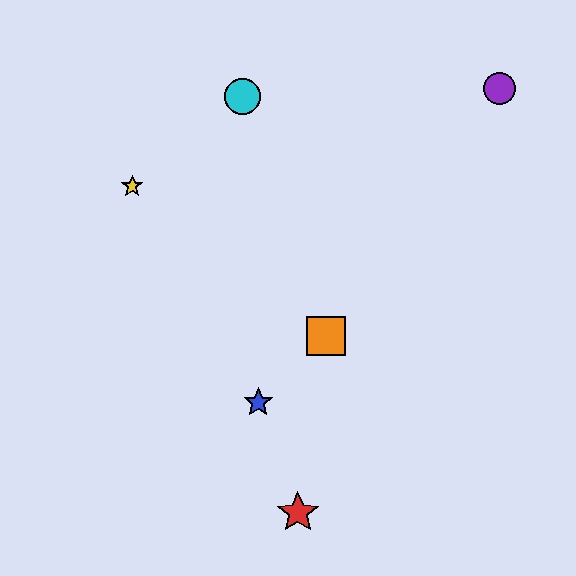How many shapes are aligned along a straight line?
3 shapes (the blue star, the green square, the orange square) are aligned along a straight line.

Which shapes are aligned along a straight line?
The blue star, the green square, the orange square are aligned along a straight line.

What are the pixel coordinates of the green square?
The green square is at (325, 336).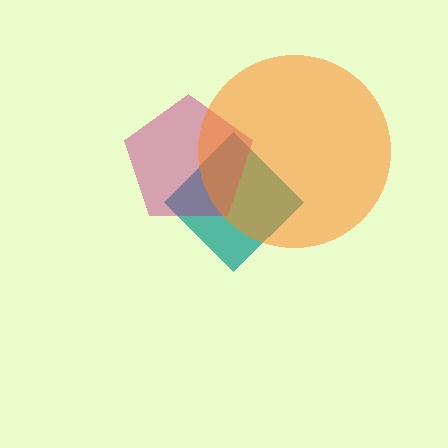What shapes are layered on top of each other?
The layered shapes are: a teal diamond, a magenta pentagon, an orange circle.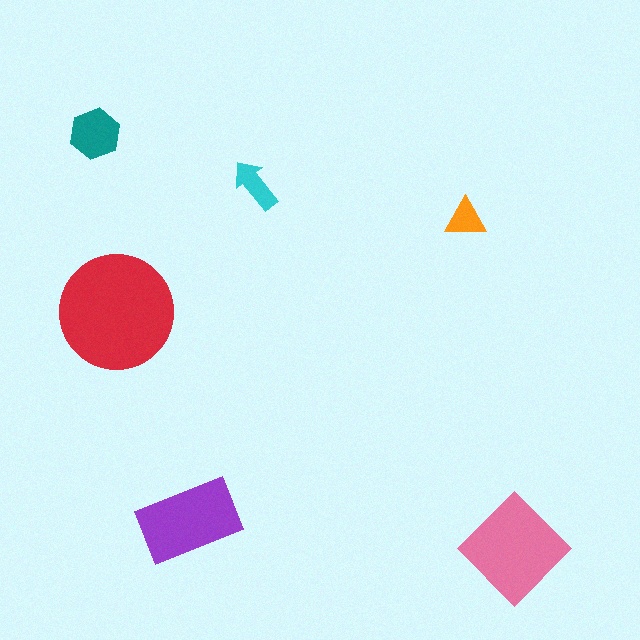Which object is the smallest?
The orange triangle.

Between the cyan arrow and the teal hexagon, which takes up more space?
The teal hexagon.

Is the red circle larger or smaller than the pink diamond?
Larger.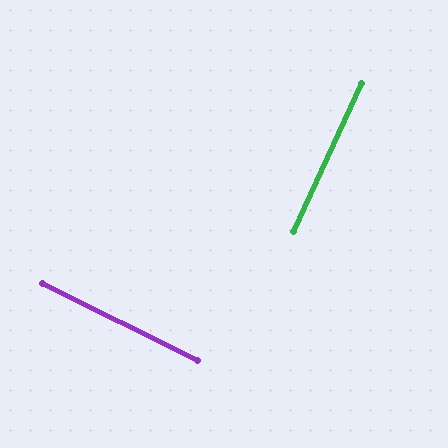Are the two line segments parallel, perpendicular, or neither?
Perpendicular — they meet at approximately 88°.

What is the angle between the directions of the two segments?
Approximately 88 degrees.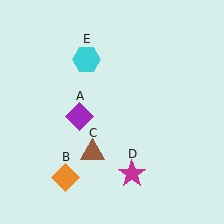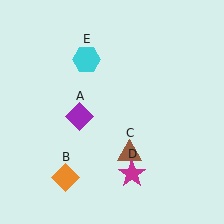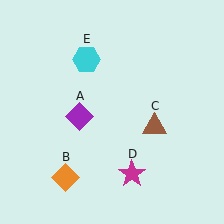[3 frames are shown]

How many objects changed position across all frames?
1 object changed position: brown triangle (object C).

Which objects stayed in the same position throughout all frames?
Purple diamond (object A) and orange diamond (object B) and magenta star (object D) and cyan hexagon (object E) remained stationary.